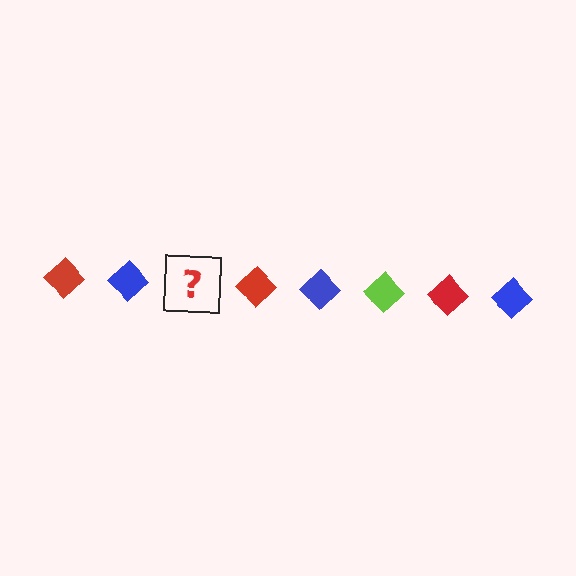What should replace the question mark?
The question mark should be replaced with a lime diamond.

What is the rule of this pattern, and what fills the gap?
The rule is that the pattern cycles through red, blue, lime diamonds. The gap should be filled with a lime diamond.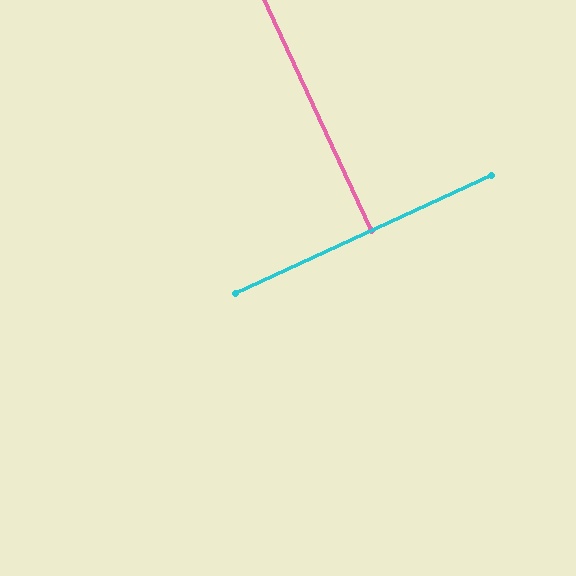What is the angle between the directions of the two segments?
Approximately 90 degrees.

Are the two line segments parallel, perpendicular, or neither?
Perpendicular — they meet at approximately 90°.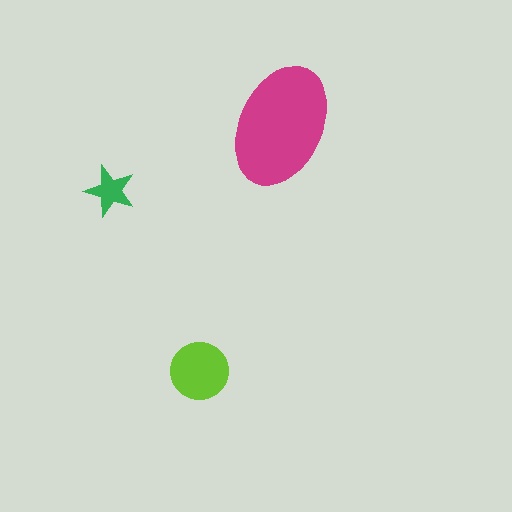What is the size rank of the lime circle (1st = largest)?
2nd.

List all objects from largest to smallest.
The magenta ellipse, the lime circle, the green star.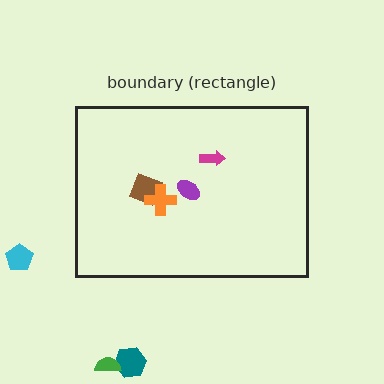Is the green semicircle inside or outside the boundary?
Outside.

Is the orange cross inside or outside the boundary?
Inside.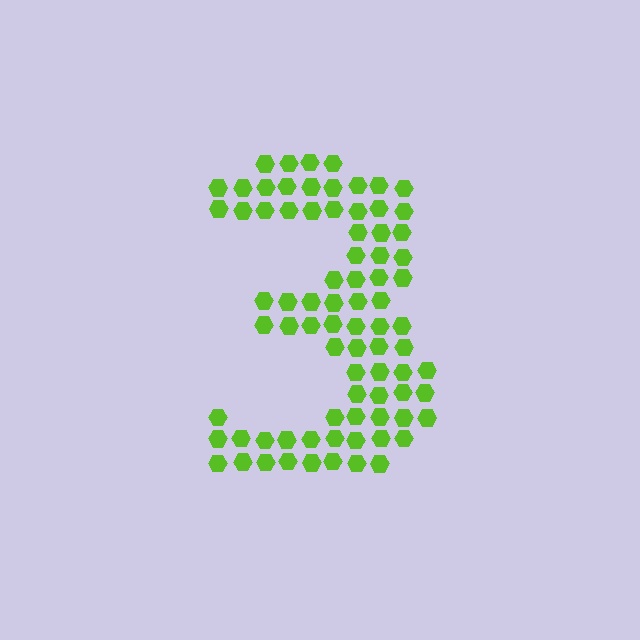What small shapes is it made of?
It is made of small hexagons.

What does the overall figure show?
The overall figure shows the digit 3.